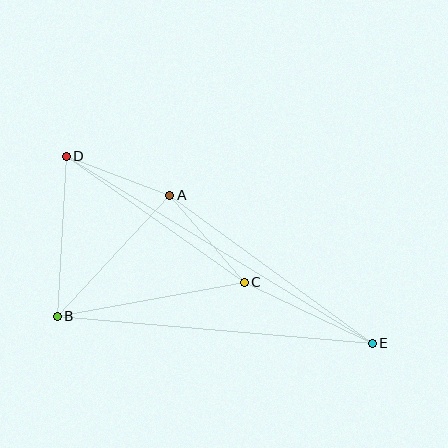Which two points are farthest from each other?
Points D and E are farthest from each other.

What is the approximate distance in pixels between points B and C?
The distance between B and C is approximately 190 pixels.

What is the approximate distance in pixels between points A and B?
The distance between A and B is approximately 165 pixels.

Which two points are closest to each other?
Points A and D are closest to each other.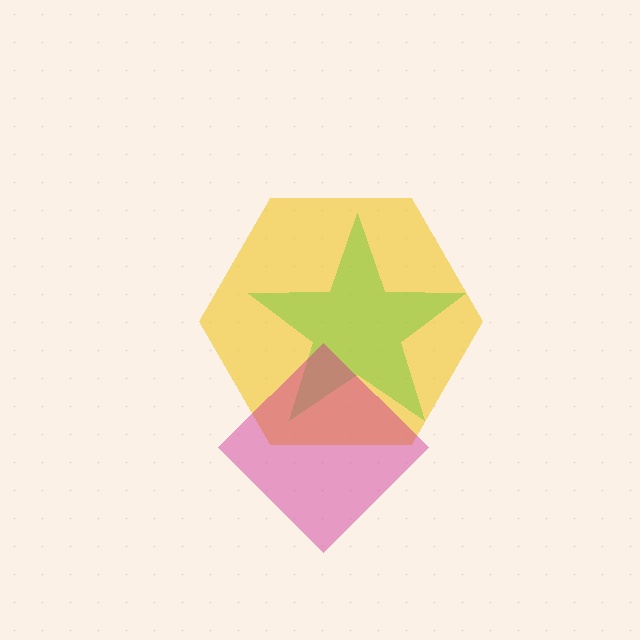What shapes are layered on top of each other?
The layered shapes are: a yellow hexagon, a lime star, a magenta diamond.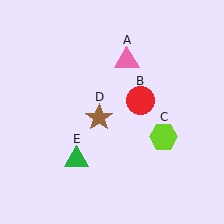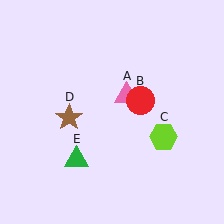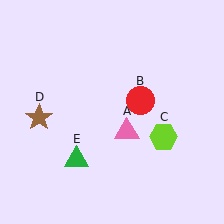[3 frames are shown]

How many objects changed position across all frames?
2 objects changed position: pink triangle (object A), brown star (object D).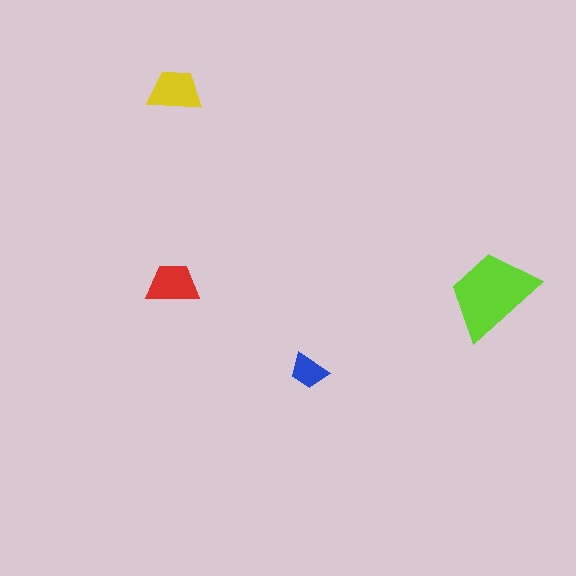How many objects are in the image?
There are 4 objects in the image.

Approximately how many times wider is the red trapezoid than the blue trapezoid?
About 1.5 times wider.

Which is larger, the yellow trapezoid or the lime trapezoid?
The lime one.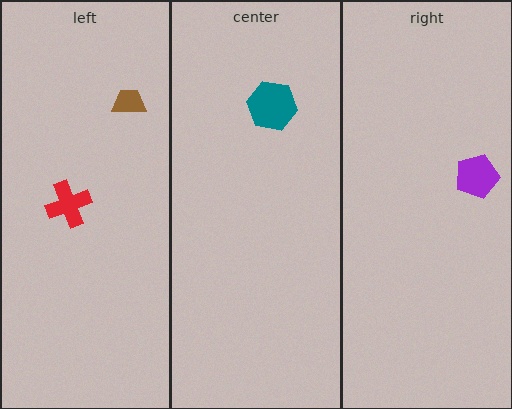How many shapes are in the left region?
2.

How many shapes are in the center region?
1.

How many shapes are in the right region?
1.